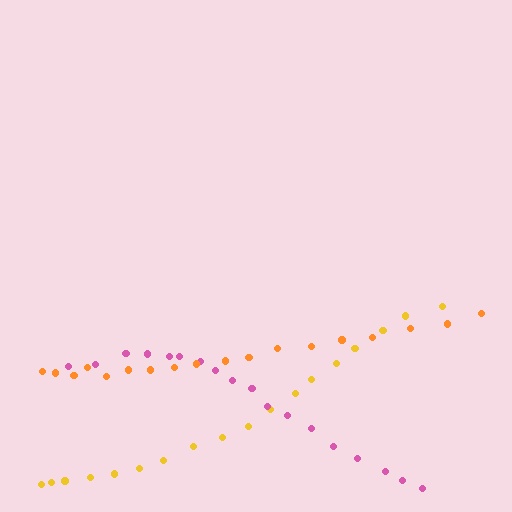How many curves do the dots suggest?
There are 3 distinct paths.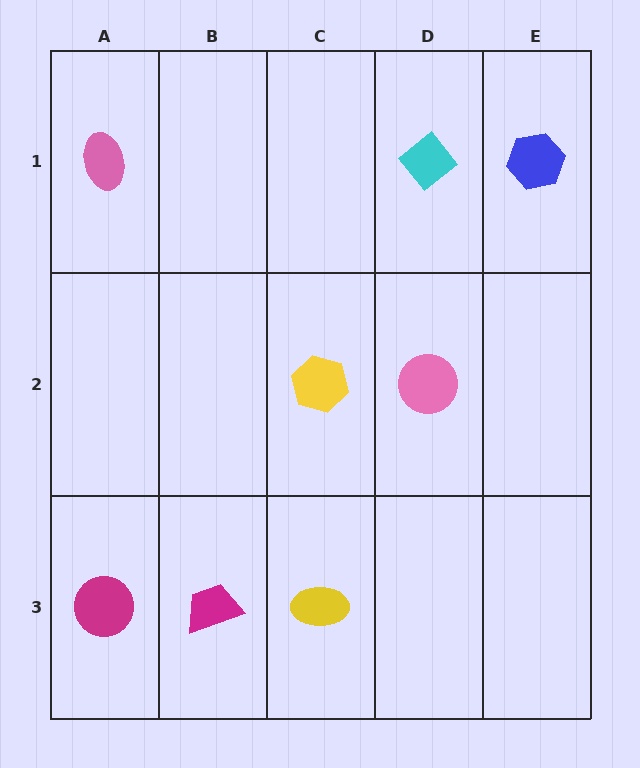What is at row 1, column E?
A blue hexagon.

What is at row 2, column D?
A pink circle.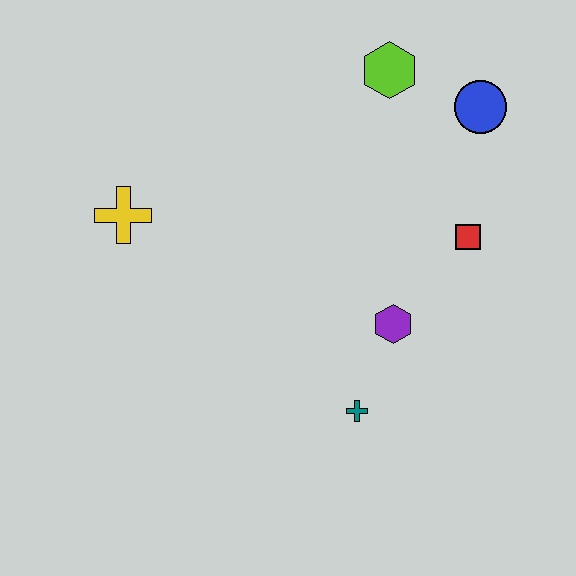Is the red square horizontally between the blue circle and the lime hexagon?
Yes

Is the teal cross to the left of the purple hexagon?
Yes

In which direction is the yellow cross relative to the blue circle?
The yellow cross is to the left of the blue circle.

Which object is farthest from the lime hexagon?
The teal cross is farthest from the lime hexagon.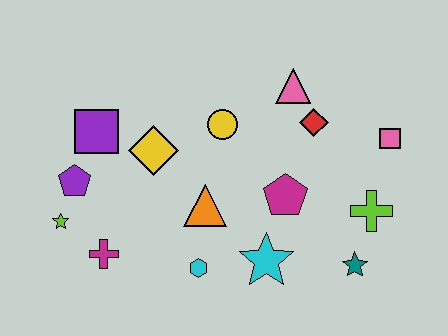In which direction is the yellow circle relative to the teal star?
The yellow circle is above the teal star.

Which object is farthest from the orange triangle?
The pink square is farthest from the orange triangle.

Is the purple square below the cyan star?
No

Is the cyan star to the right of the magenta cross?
Yes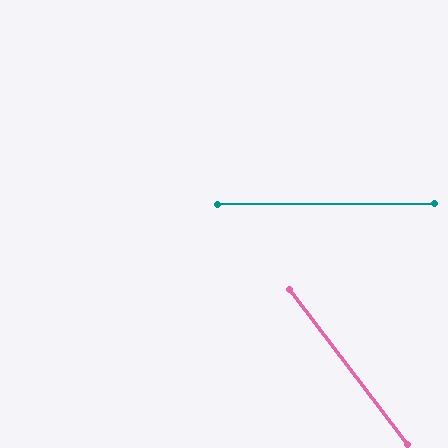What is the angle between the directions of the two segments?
Approximately 53 degrees.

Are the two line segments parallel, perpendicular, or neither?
Neither parallel nor perpendicular — they differ by about 53°.